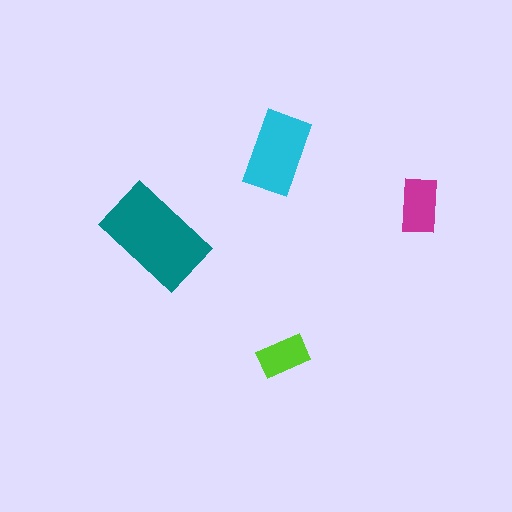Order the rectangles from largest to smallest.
the teal one, the cyan one, the magenta one, the lime one.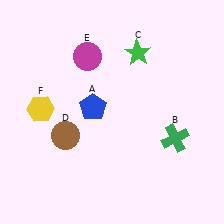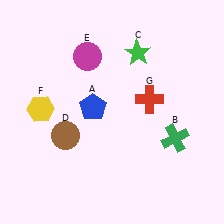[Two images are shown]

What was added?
A red cross (G) was added in Image 2.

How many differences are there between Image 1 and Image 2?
There is 1 difference between the two images.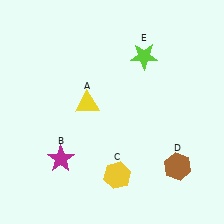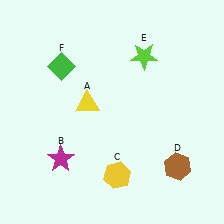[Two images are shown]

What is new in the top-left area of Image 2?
A green diamond (F) was added in the top-left area of Image 2.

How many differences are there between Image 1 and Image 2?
There is 1 difference between the two images.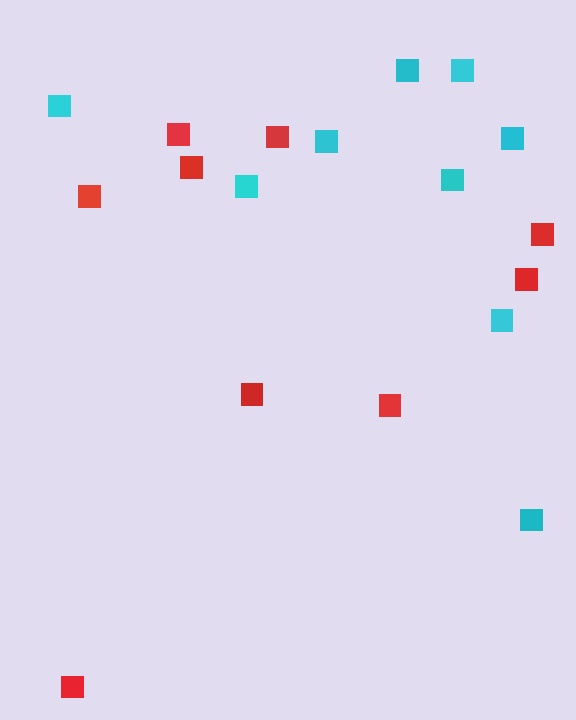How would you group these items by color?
There are 2 groups: one group of red squares (9) and one group of cyan squares (9).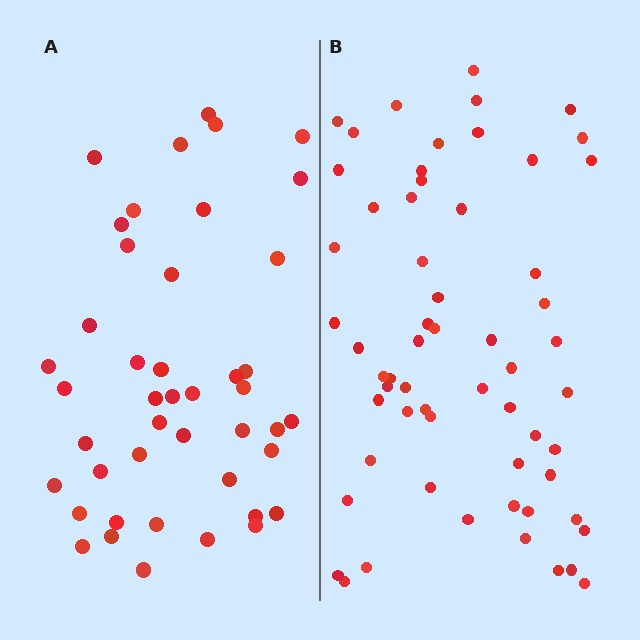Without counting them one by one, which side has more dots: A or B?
Region B (the right region) has more dots.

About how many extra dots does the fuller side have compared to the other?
Region B has approximately 15 more dots than region A.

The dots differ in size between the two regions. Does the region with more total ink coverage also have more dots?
No. Region A has more total ink coverage because its dots are larger, but region B actually contains more individual dots. Total area can be misleading — the number of items is what matters here.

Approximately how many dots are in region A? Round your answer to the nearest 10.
About 40 dots. (The exact count is 44, which rounds to 40.)